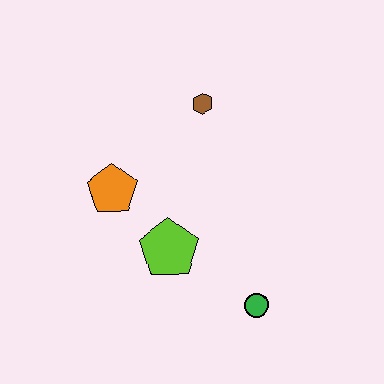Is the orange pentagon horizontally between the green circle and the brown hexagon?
No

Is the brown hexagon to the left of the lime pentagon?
No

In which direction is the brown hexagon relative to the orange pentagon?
The brown hexagon is to the right of the orange pentagon.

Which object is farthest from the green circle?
The brown hexagon is farthest from the green circle.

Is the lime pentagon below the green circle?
No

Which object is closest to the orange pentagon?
The lime pentagon is closest to the orange pentagon.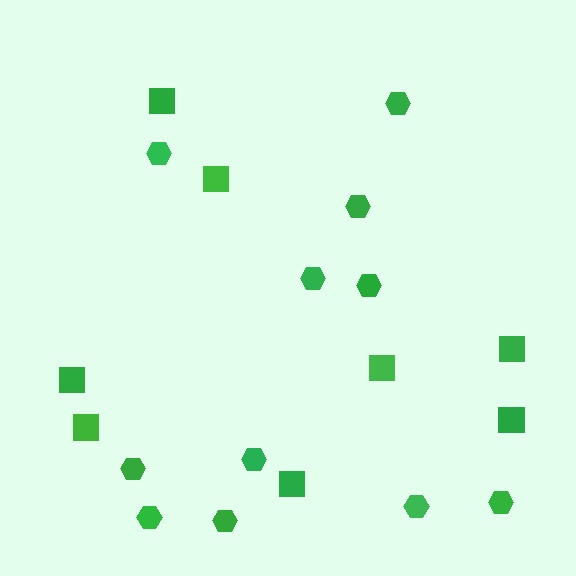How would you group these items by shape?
There are 2 groups: one group of hexagons (11) and one group of squares (8).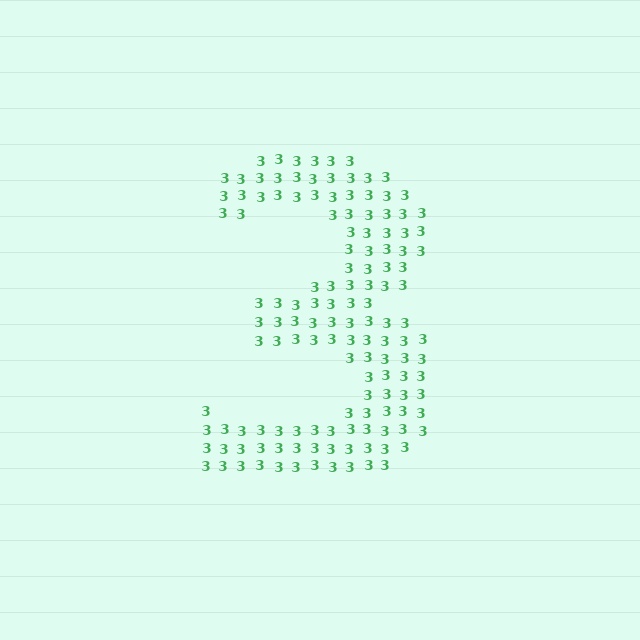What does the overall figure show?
The overall figure shows the digit 3.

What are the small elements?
The small elements are digit 3's.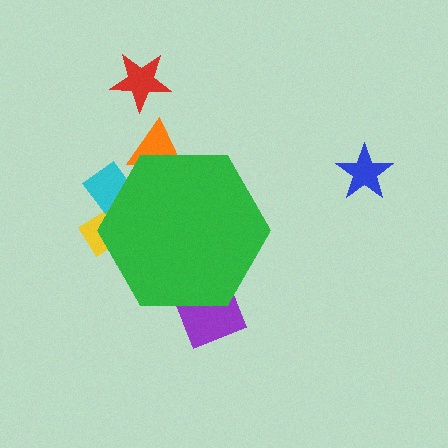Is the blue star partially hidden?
No, the blue star is fully visible.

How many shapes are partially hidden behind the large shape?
4 shapes are partially hidden.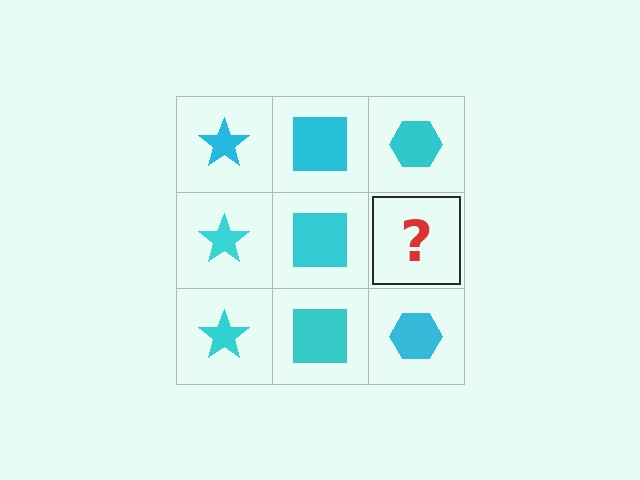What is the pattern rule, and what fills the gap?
The rule is that each column has a consistent shape. The gap should be filled with a cyan hexagon.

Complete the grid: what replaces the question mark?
The question mark should be replaced with a cyan hexagon.